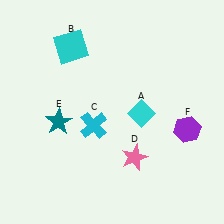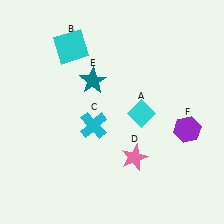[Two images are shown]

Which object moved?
The teal star (E) moved up.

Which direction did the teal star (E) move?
The teal star (E) moved up.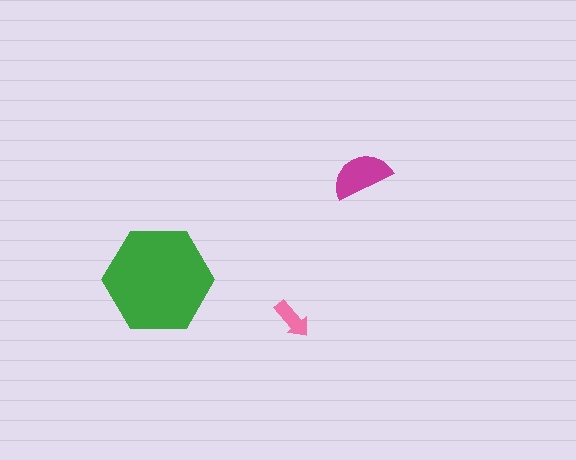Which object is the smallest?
The pink arrow.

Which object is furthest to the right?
The magenta semicircle is rightmost.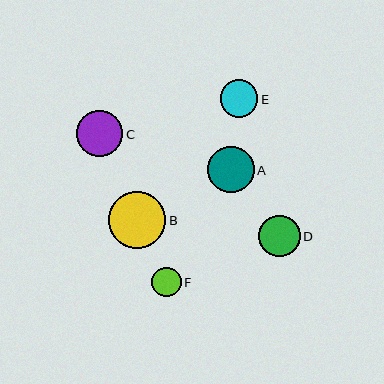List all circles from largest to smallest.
From largest to smallest: B, A, C, D, E, F.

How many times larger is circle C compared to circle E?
Circle C is approximately 1.2 times the size of circle E.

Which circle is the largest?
Circle B is the largest with a size of approximately 58 pixels.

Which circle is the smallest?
Circle F is the smallest with a size of approximately 29 pixels.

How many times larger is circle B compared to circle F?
Circle B is approximately 2.0 times the size of circle F.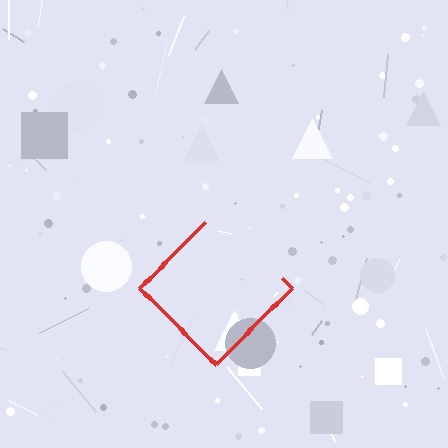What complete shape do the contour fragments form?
The contour fragments form a diamond.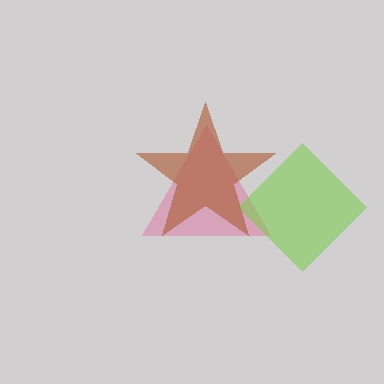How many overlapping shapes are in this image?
There are 3 overlapping shapes in the image.